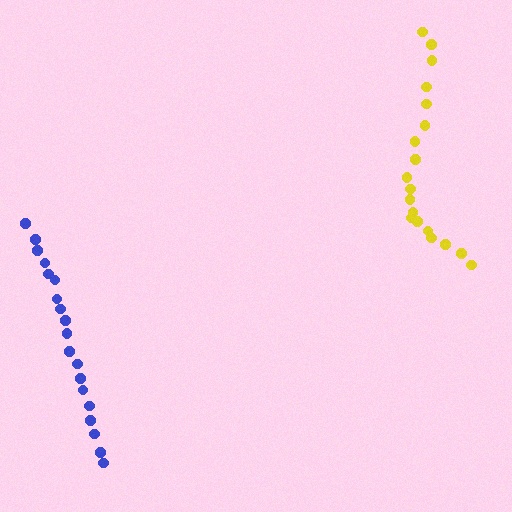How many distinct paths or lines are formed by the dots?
There are 2 distinct paths.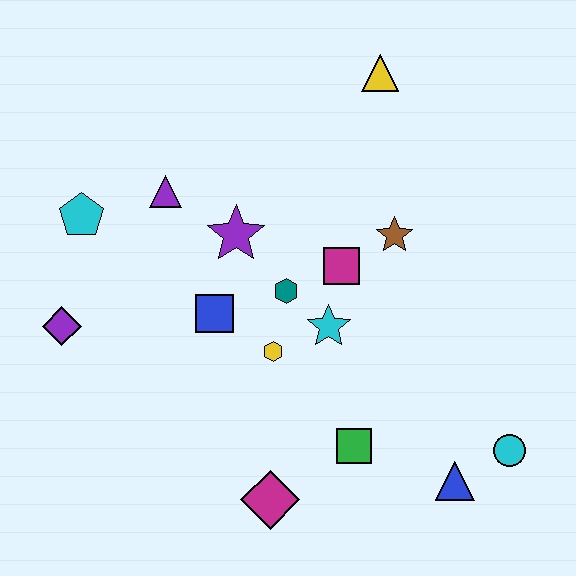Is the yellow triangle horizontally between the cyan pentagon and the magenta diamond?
No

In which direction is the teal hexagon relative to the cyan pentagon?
The teal hexagon is to the right of the cyan pentagon.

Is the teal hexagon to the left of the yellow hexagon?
No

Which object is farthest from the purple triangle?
The cyan circle is farthest from the purple triangle.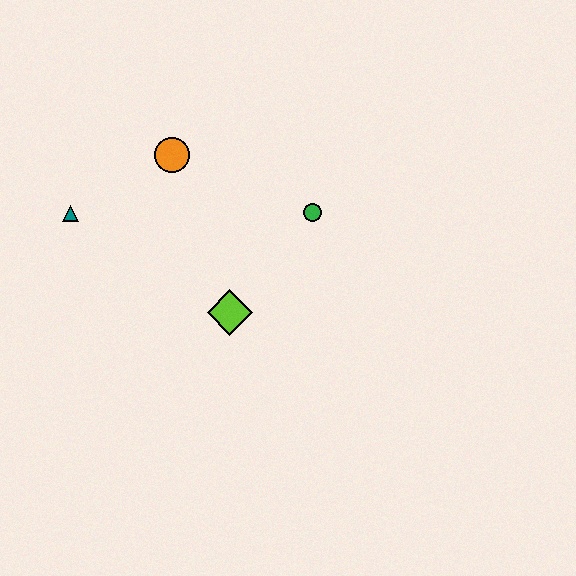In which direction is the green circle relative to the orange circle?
The green circle is to the right of the orange circle.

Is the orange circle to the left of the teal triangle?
No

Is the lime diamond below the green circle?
Yes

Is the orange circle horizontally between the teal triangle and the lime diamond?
Yes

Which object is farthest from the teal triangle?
The green circle is farthest from the teal triangle.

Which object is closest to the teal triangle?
The orange circle is closest to the teal triangle.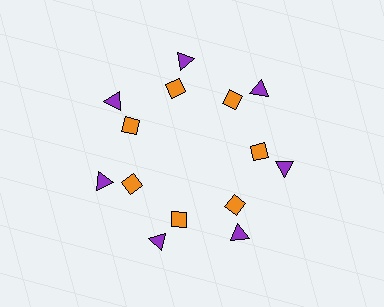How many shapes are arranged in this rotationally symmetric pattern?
There are 14 shapes, arranged in 7 groups of 2.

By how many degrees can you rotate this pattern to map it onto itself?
The pattern maps onto itself every 51 degrees of rotation.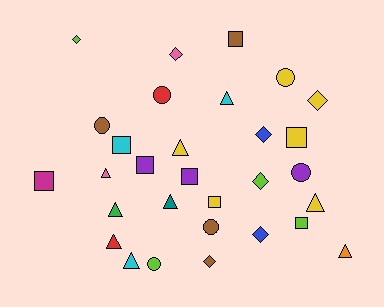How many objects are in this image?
There are 30 objects.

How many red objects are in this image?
There are 2 red objects.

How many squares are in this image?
There are 8 squares.